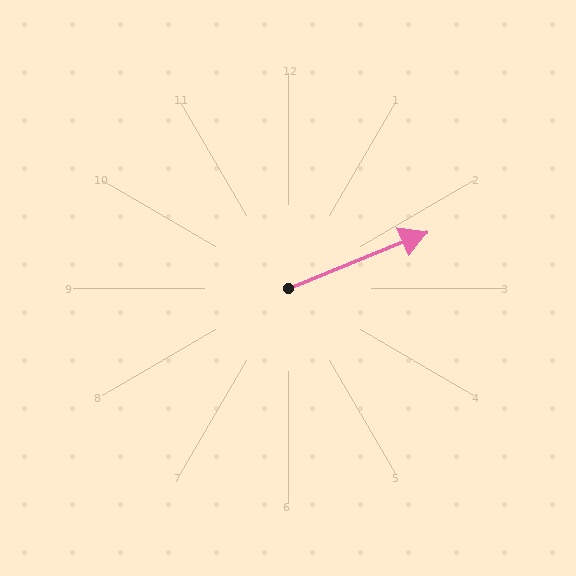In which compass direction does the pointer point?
East.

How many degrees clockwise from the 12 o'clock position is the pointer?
Approximately 68 degrees.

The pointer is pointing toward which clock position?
Roughly 2 o'clock.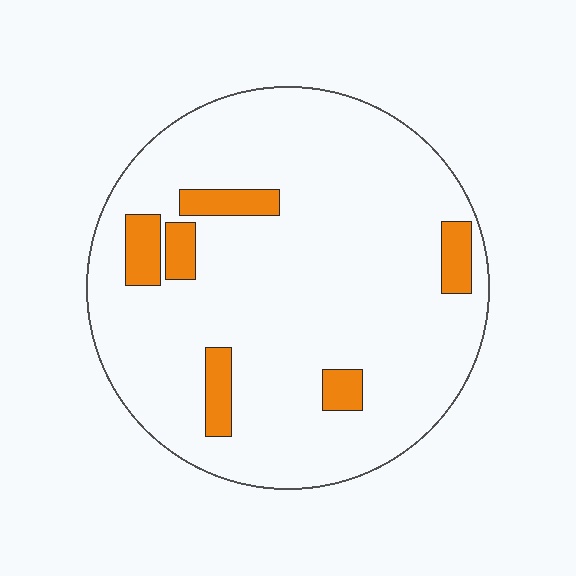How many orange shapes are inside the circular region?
6.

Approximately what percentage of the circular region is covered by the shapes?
Approximately 10%.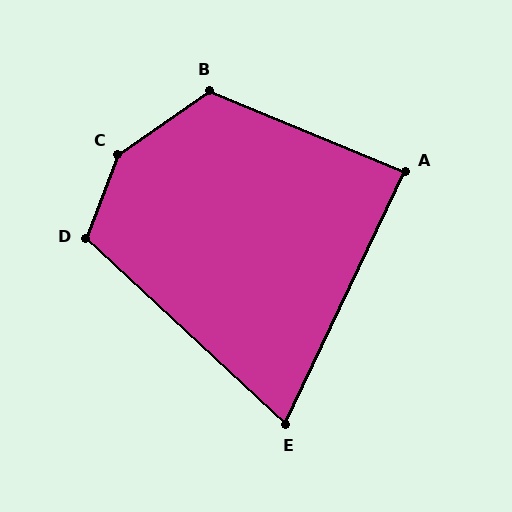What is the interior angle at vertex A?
Approximately 87 degrees (approximately right).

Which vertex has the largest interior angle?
C, at approximately 146 degrees.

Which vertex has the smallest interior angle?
E, at approximately 72 degrees.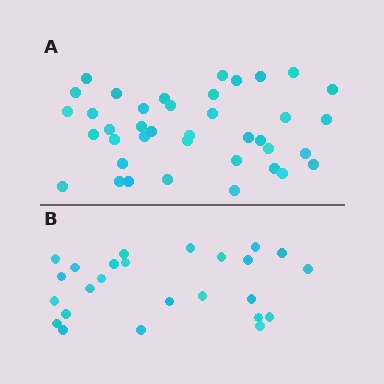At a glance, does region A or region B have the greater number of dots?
Region A (the top region) has more dots.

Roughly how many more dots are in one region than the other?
Region A has approximately 15 more dots than region B.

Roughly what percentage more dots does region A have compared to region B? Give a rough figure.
About 55% more.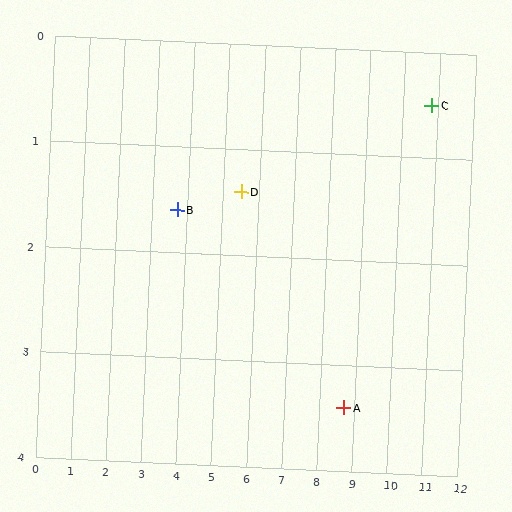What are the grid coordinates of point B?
Point B is at approximately (3.7, 1.6).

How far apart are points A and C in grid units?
Points A and C are about 3.6 grid units apart.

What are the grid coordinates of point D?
Point D is at approximately (5.5, 1.4).